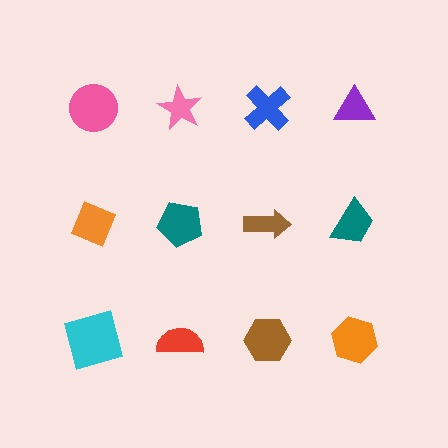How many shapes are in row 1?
4 shapes.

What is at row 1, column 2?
A pink star.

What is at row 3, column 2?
A red semicircle.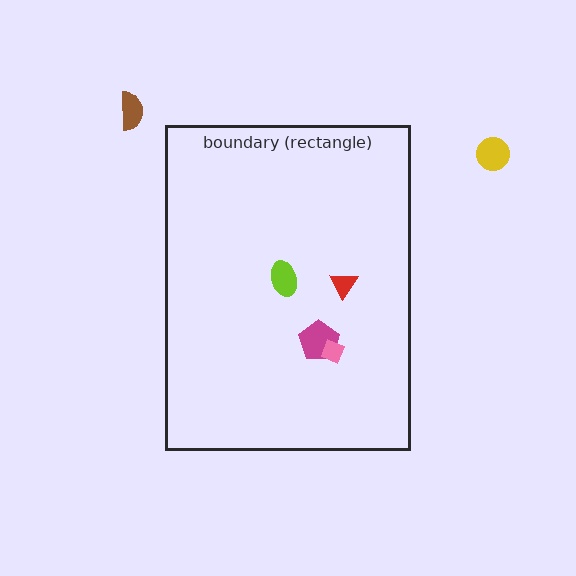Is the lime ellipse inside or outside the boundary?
Inside.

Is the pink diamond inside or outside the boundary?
Inside.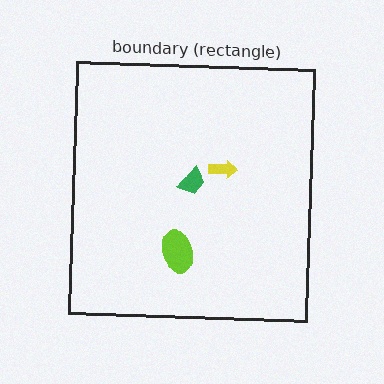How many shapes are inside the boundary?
3 inside, 0 outside.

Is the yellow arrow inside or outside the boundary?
Inside.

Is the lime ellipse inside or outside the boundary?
Inside.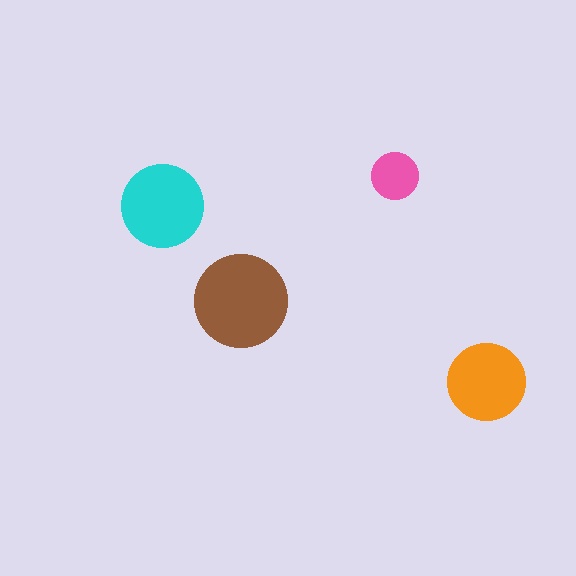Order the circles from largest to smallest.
the brown one, the cyan one, the orange one, the pink one.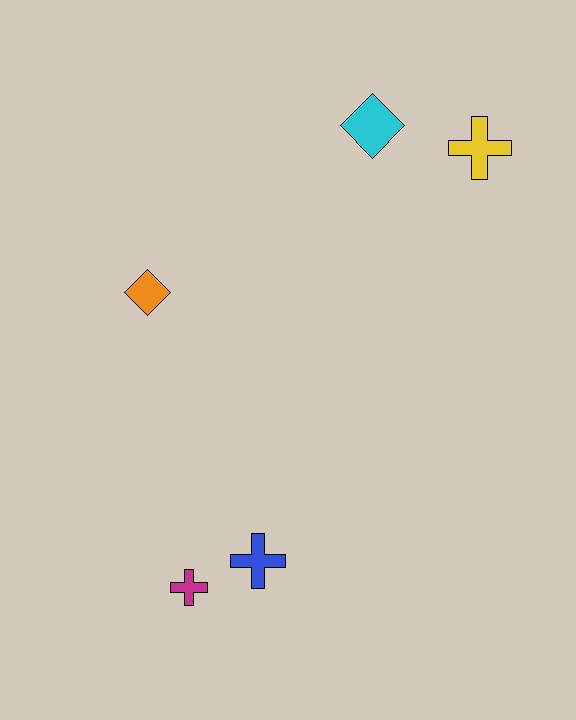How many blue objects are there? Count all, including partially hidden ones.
There is 1 blue object.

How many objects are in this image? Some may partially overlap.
There are 5 objects.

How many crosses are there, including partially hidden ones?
There are 3 crosses.